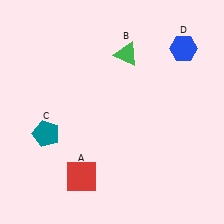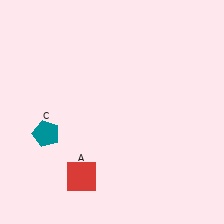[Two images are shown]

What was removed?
The blue hexagon (D), the green triangle (B) were removed in Image 2.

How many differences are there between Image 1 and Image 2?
There are 2 differences between the two images.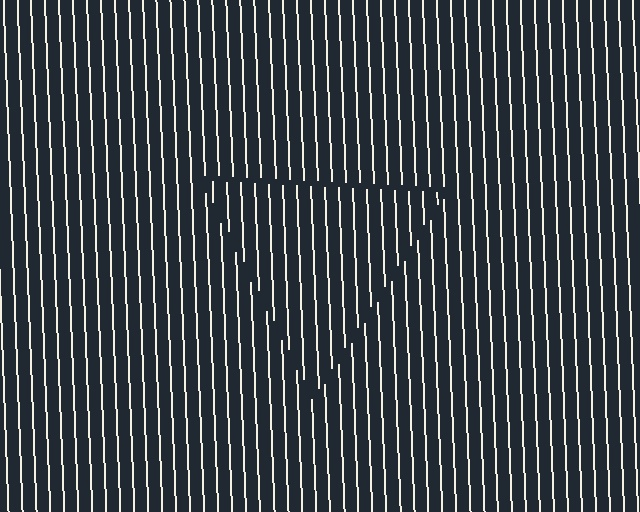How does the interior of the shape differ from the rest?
The interior of the shape contains the same grating, shifted by half a period — the contour is defined by the phase discontinuity where line-ends from the inner and outer gratings abut.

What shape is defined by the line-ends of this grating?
An illusory triangle. The interior of the shape contains the same grating, shifted by half a period — the contour is defined by the phase discontinuity where line-ends from the inner and outer gratings abut.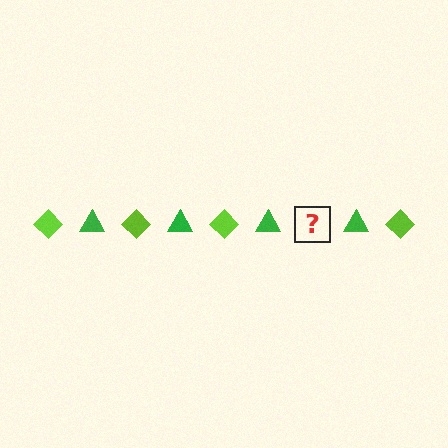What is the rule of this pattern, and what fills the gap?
The rule is that the pattern alternates between lime diamond and green triangle. The gap should be filled with a lime diamond.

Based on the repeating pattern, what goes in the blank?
The blank should be a lime diamond.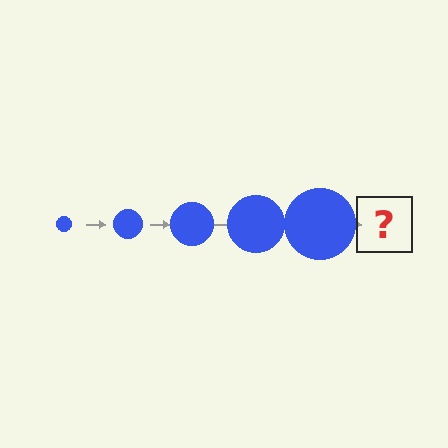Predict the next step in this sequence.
The next step is a blue circle, larger than the previous one.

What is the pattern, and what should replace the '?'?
The pattern is that the circle gets progressively larger each step. The '?' should be a blue circle, larger than the previous one.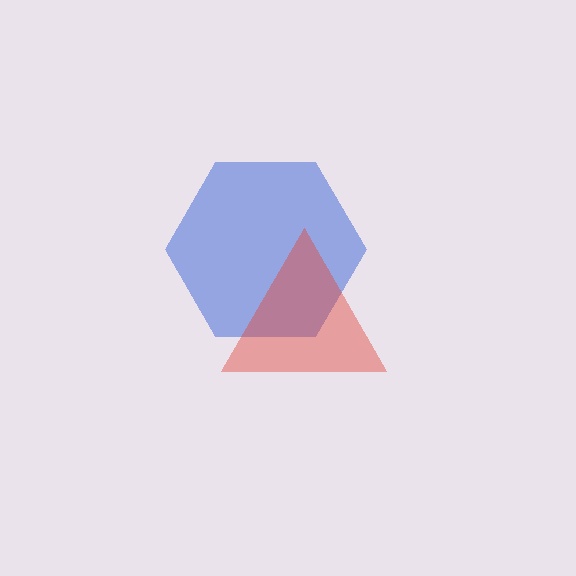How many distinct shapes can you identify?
There are 2 distinct shapes: a blue hexagon, a red triangle.